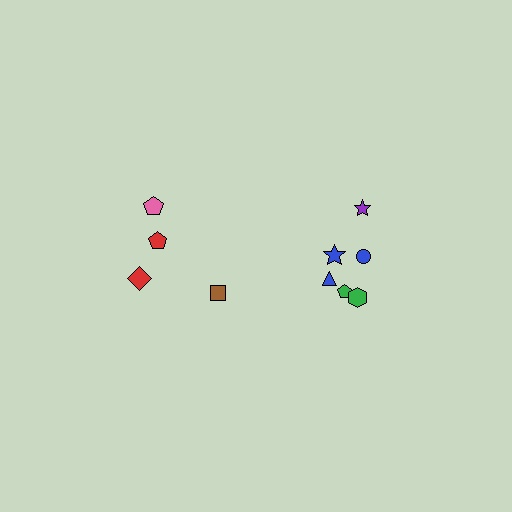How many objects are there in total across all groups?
There are 10 objects.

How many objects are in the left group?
There are 4 objects.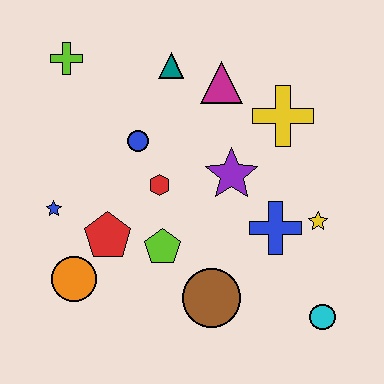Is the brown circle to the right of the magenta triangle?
No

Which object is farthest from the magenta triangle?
The cyan circle is farthest from the magenta triangle.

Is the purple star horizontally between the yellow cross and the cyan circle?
No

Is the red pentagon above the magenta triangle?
No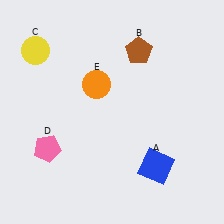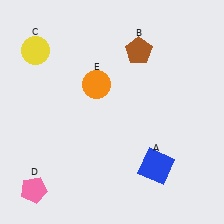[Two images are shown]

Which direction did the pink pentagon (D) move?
The pink pentagon (D) moved down.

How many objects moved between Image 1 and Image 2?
1 object moved between the two images.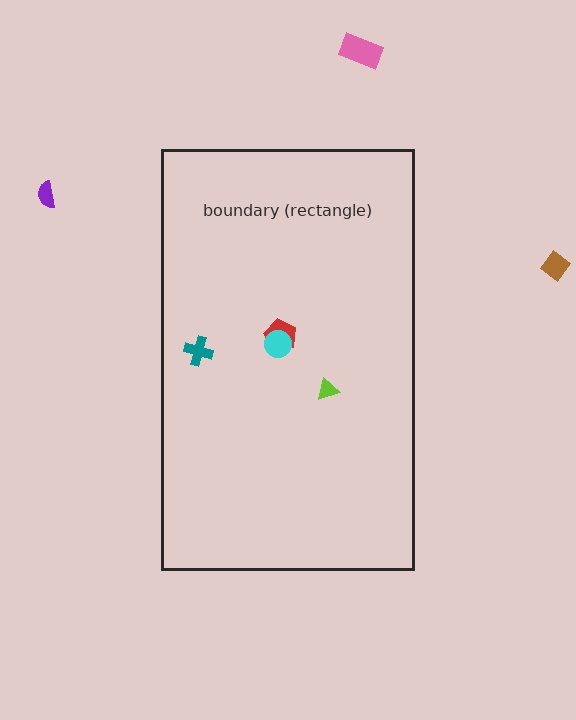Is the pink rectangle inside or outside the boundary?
Outside.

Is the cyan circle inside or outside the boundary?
Inside.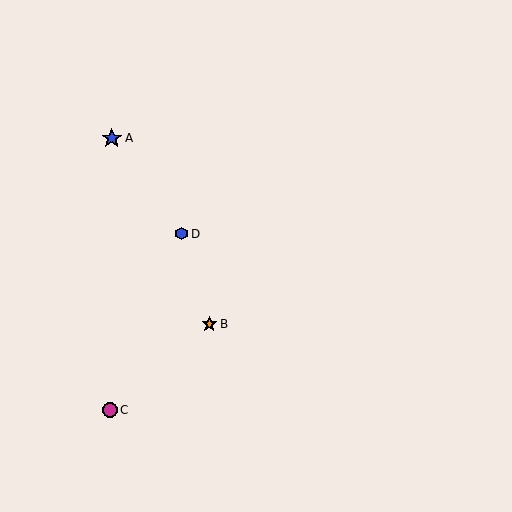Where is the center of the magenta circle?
The center of the magenta circle is at (110, 410).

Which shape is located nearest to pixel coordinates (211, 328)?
The orange star (labeled B) at (209, 324) is nearest to that location.